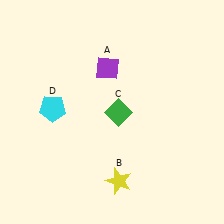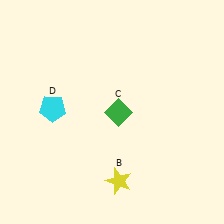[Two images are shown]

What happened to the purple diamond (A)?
The purple diamond (A) was removed in Image 2. It was in the top-left area of Image 1.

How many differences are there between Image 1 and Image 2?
There is 1 difference between the two images.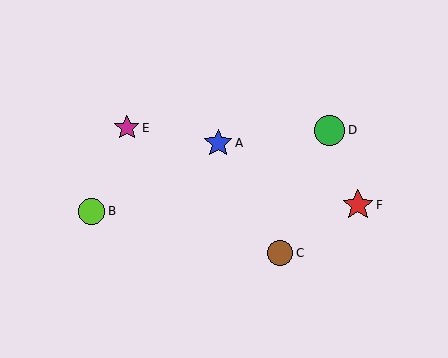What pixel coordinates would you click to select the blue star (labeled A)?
Click at (218, 143) to select the blue star A.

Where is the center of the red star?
The center of the red star is at (358, 205).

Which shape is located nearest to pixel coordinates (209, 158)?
The blue star (labeled A) at (218, 143) is nearest to that location.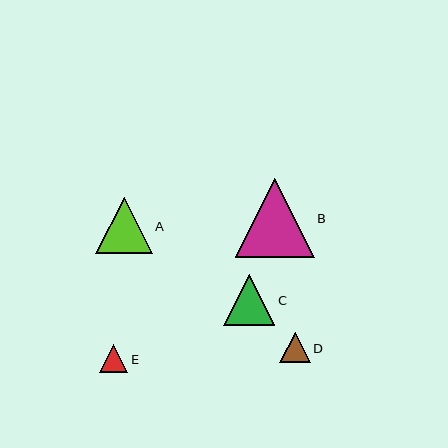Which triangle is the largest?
Triangle B is the largest with a size of approximately 79 pixels.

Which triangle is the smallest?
Triangle E is the smallest with a size of approximately 28 pixels.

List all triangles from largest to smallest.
From largest to smallest: B, A, C, D, E.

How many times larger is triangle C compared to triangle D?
Triangle C is approximately 1.7 times the size of triangle D.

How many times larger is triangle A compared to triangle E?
Triangle A is approximately 2.0 times the size of triangle E.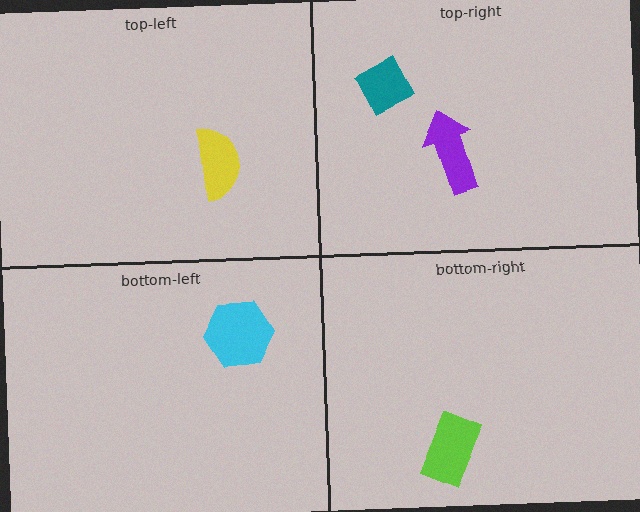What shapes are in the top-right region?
The purple arrow, the teal diamond.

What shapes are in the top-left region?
The yellow semicircle.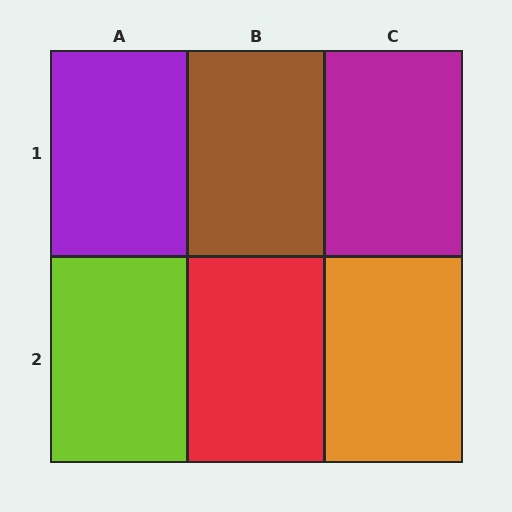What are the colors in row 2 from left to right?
Lime, red, orange.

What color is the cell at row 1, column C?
Magenta.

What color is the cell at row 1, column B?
Brown.